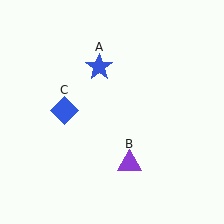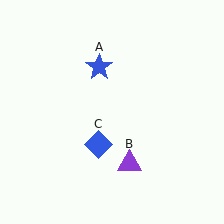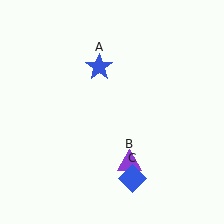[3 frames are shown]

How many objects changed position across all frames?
1 object changed position: blue diamond (object C).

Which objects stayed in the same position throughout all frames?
Blue star (object A) and purple triangle (object B) remained stationary.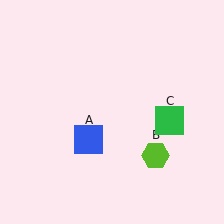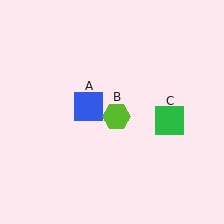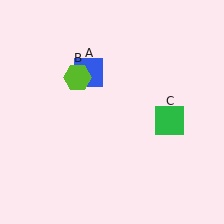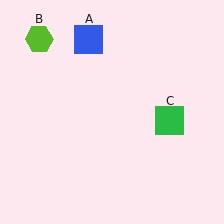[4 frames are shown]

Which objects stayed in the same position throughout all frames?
Green square (object C) remained stationary.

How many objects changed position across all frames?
2 objects changed position: blue square (object A), lime hexagon (object B).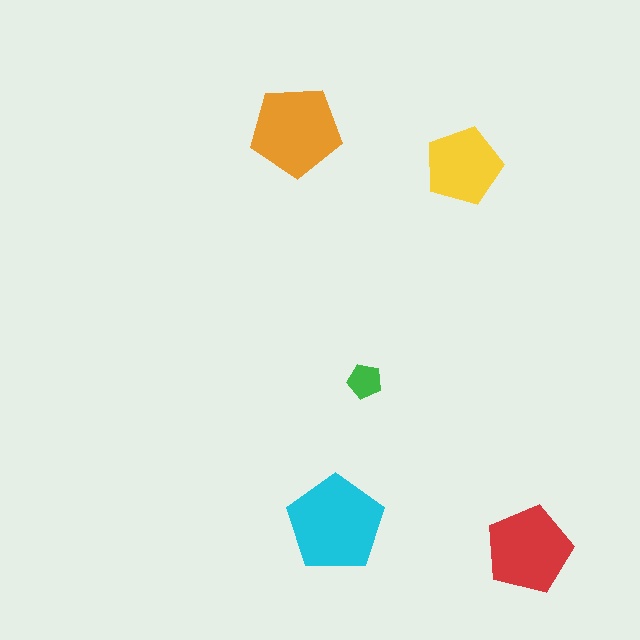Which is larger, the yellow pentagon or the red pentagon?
The red one.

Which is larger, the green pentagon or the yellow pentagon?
The yellow one.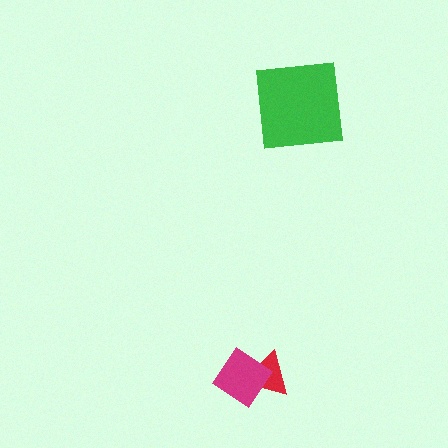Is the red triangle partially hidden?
Yes, it is partially covered by another shape.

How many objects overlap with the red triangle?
1 object overlaps with the red triangle.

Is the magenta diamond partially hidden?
No, no other shape covers it.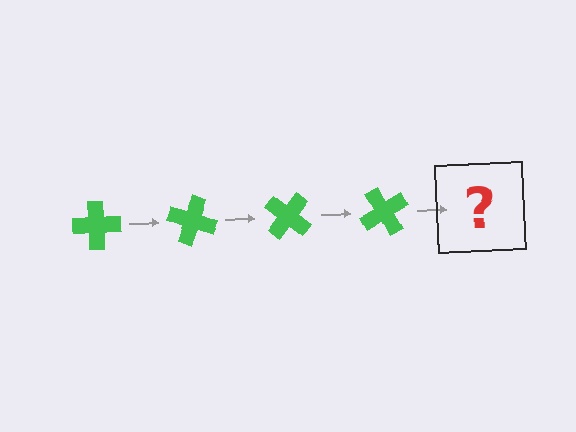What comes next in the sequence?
The next element should be a green cross rotated 80 degrees.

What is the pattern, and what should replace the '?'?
The pattern is that the cross rotates 20 degrees each step. The '?' should be a green cross rotated 80 degrees.